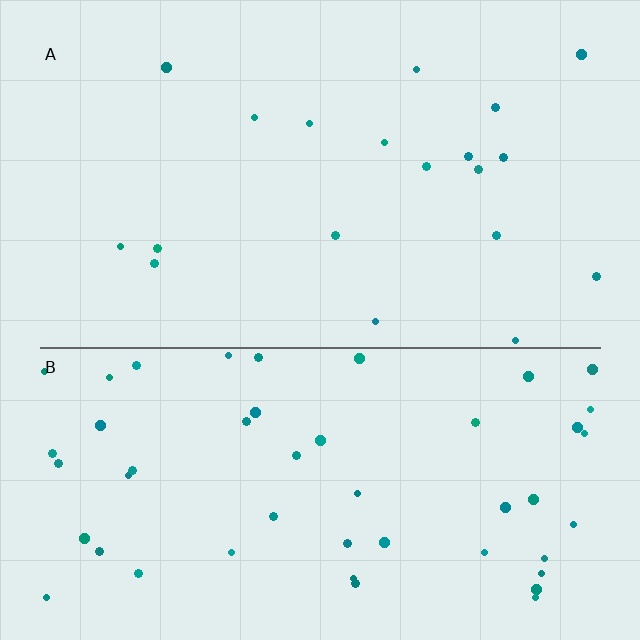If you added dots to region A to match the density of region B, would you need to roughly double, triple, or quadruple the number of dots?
Approximately triple.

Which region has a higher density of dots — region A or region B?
B (the bottom).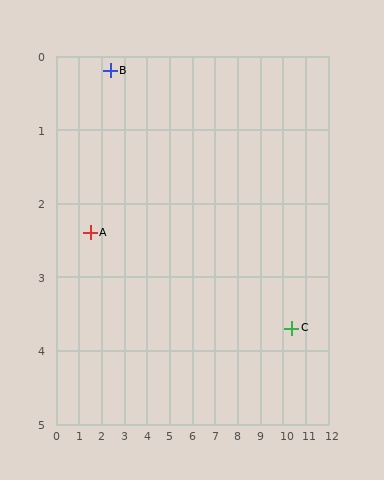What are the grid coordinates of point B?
Point B is at approximately (2.4, 0.2).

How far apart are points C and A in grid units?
Points C and A are about 9.0 grid units apart.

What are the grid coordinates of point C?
Point C is at approximately (10.4, 3.7).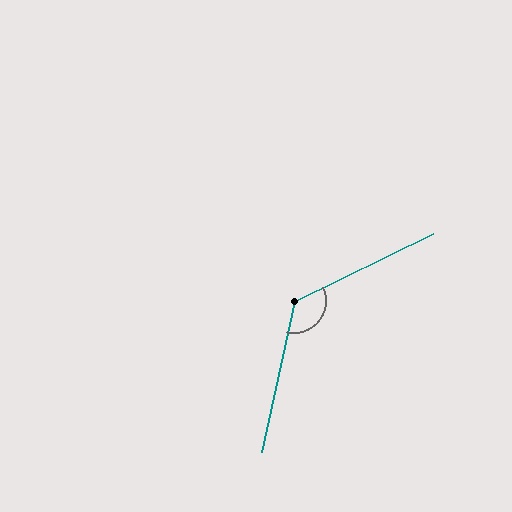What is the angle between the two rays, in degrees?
Approximately 128 degrees.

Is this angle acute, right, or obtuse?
It is obtuse.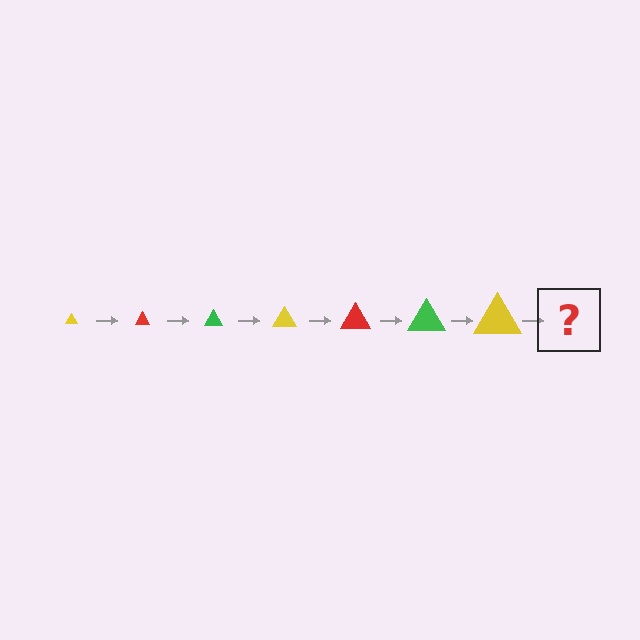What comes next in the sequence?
The next element should be a red triangle, larger than the previous one.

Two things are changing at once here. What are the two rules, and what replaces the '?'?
The two rules are that the triangle grows larger each step and the color cycles through yellow, red, and green. The '?' should be a red triangle, larger than the previous one.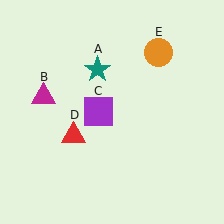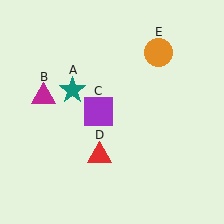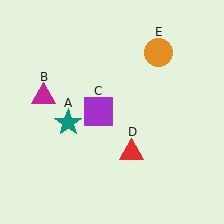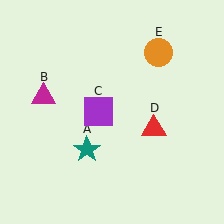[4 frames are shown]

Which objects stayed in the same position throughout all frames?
Magenta triangle (object B) and purple square (object C) and orange circle (object E) remained stationary.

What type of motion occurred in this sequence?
The teal star (object A), red triangle (object D) rotated counterclockwise around the center of the scene.